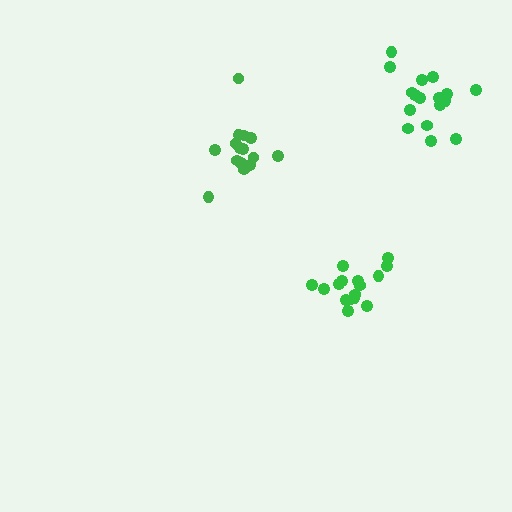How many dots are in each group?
Group 1: 16 dots, Group 2: 15 dots, Group 3: 17 dots (48 total).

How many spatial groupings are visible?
There are 3 spatial groupings.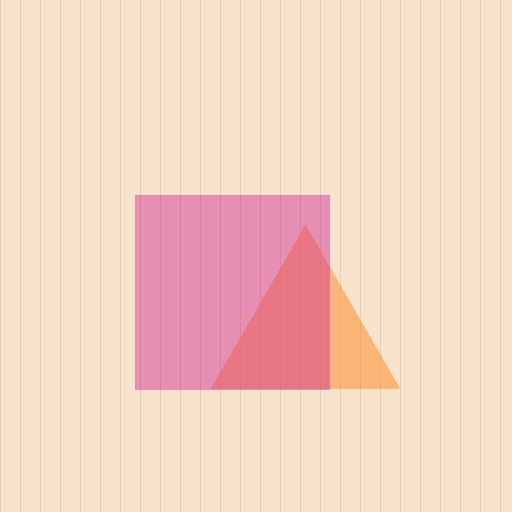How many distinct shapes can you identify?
There are 2 distinct shapes: an orange triangle, a magenta square.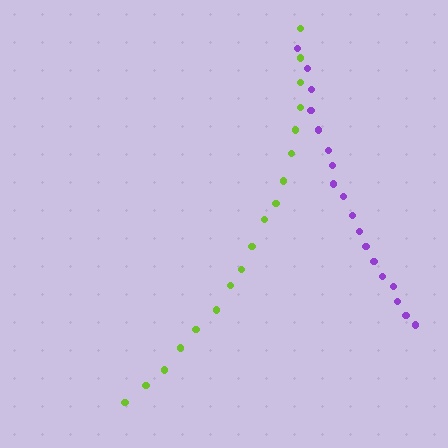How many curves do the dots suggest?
There are 2 distinct paths.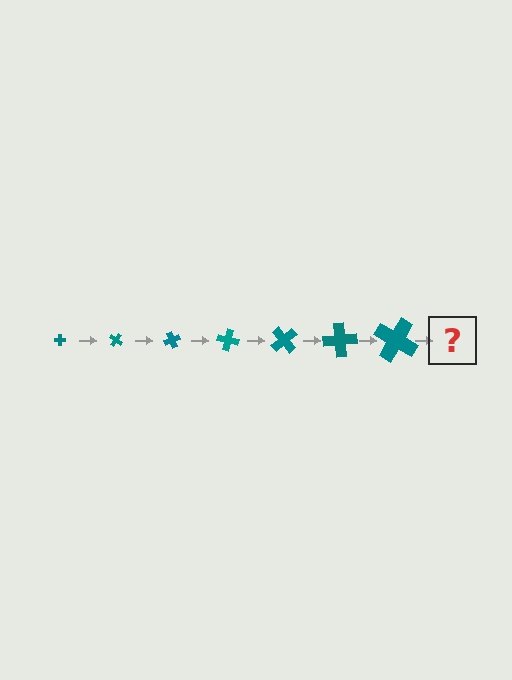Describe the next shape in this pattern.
It should be a cross, larger than the previous one and rotated 245 degrees from the start.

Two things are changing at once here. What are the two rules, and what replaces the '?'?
The two rules are that the cross grows larger each step and it rotates 35 degrees each step. The '?' should be a cross, larger than the previous one and rotated 245 degrees from the start.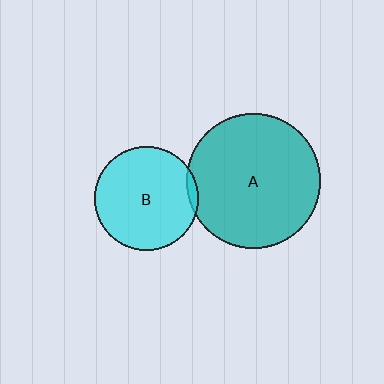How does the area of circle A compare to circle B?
Approximately 1.7 times.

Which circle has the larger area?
Circle A (teal).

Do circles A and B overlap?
Yes.